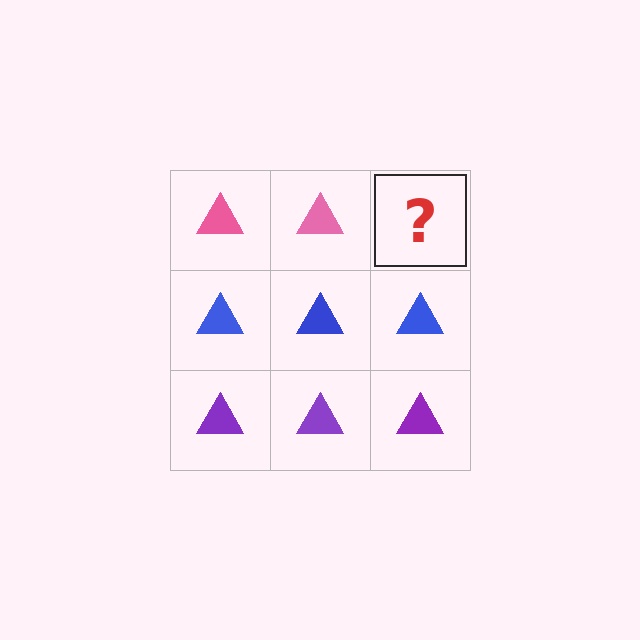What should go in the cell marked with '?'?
The missing cell should contain a pink triangle.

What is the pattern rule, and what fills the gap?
The rule is that each row has a consistent color. The gap should be filled with a pink triangle.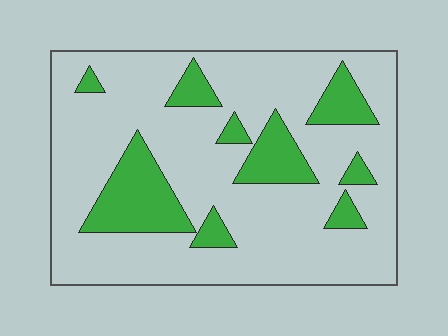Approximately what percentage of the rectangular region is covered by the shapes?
Approximately 20%.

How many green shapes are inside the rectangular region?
9.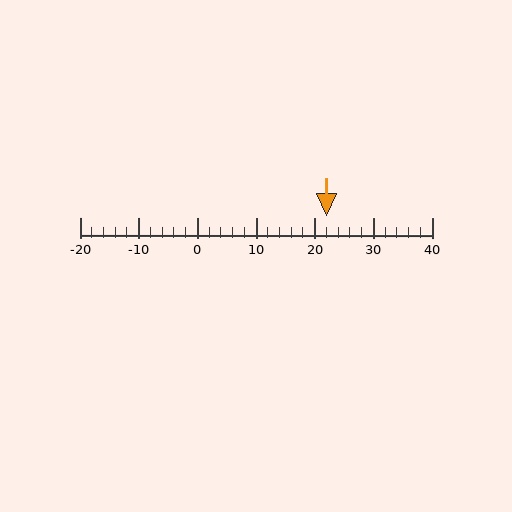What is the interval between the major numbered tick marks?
The major tick marks are spaced 10 units apart.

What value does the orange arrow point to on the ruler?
The orange arrow points to approximately 22.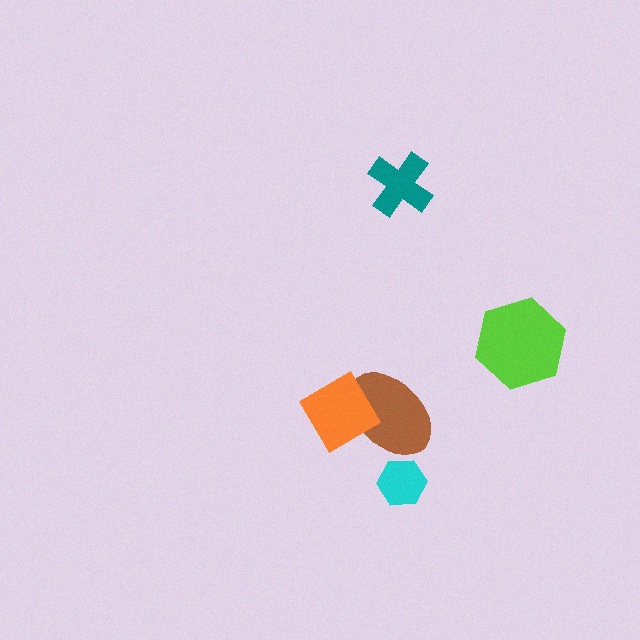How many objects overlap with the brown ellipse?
1 object overlaps with the brown ellipse.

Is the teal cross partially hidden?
No, no other shape covers it.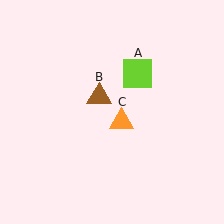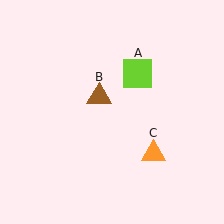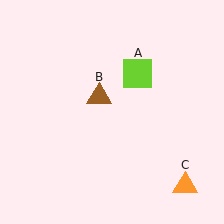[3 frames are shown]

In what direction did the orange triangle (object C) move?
The orange triangle (object C) moved down and to the right.